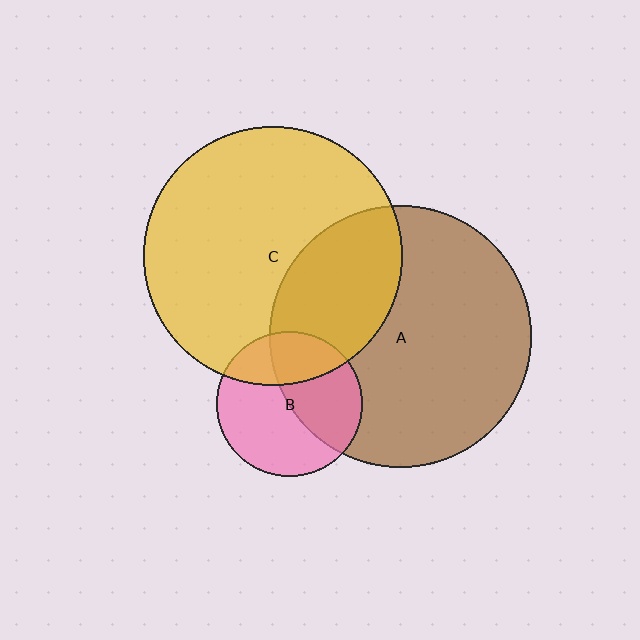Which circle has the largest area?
Circle A (brown).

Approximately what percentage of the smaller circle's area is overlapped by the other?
Approximately 30%.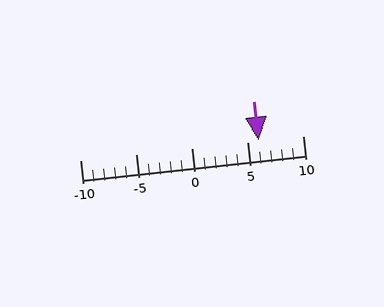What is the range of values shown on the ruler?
The ruler shows values from -10 to 10.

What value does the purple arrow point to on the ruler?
The purple arrow points to approximately 6.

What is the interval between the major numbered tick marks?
The major tick marks are spaced 5 units apart.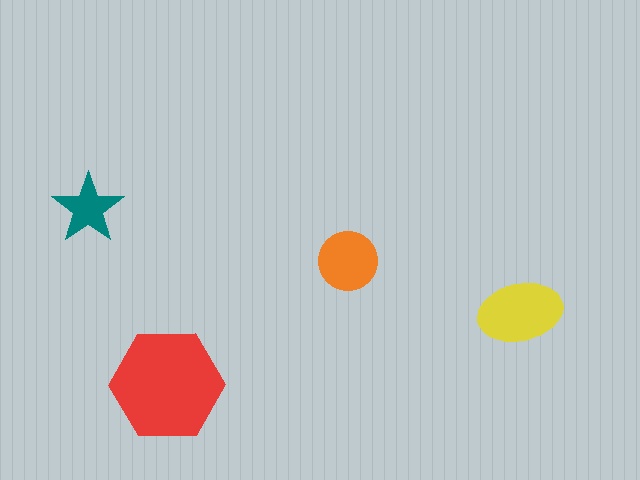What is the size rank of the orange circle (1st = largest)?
3rd.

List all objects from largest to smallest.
The red hexagon, the yellow ellipse, the orange circle, the teal star.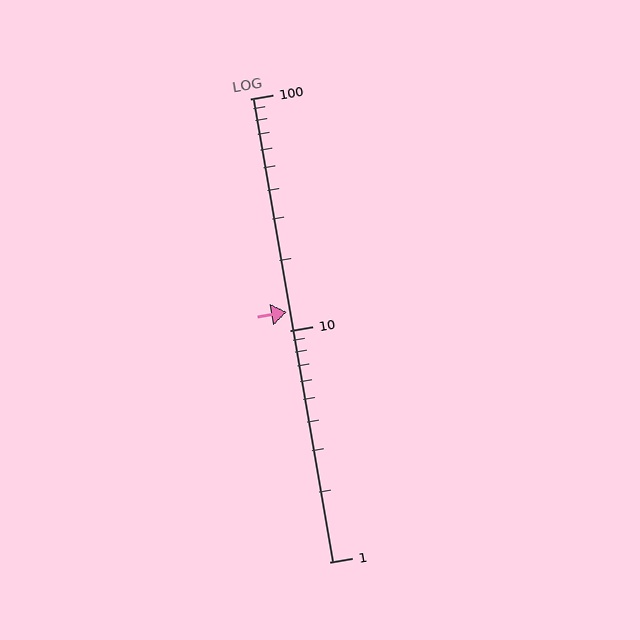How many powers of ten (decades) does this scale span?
The scale spans 2 decades, from 1 to 100.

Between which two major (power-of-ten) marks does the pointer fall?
The pointer is between 10 and 100.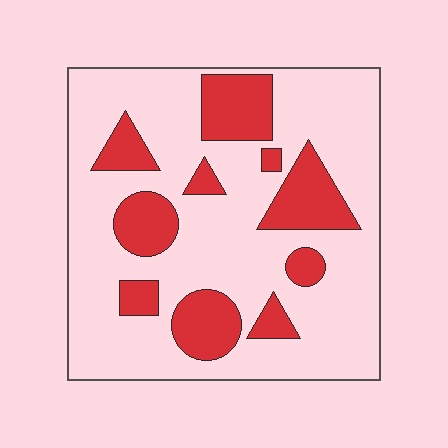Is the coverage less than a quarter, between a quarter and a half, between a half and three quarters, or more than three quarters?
Between a quarter and a half.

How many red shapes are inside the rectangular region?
10.